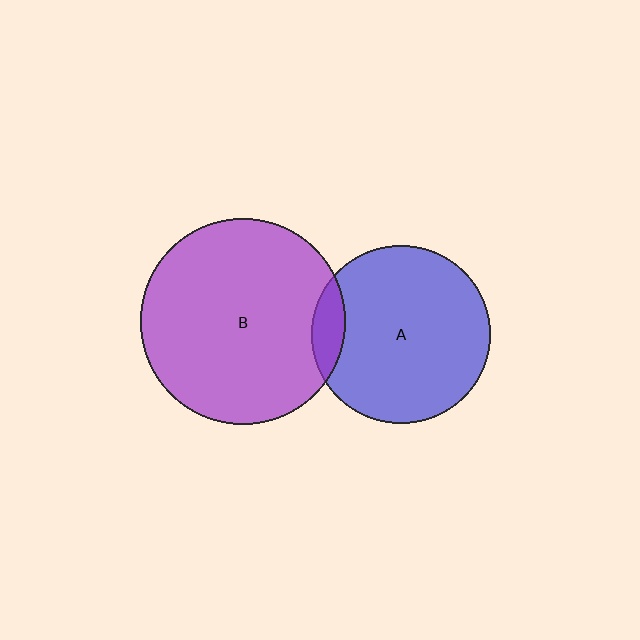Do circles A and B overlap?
Yes.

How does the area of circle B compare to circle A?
Approximately 1.3 times.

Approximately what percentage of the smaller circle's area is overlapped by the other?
Approximately 10%.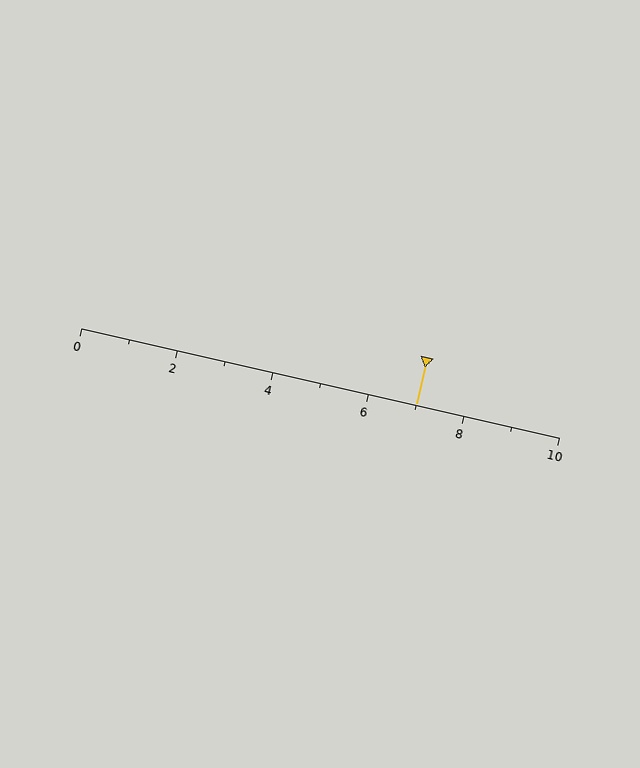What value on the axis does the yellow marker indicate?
The marker indicates approximately 7.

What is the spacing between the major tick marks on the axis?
The major ticks are spaced 2 apart.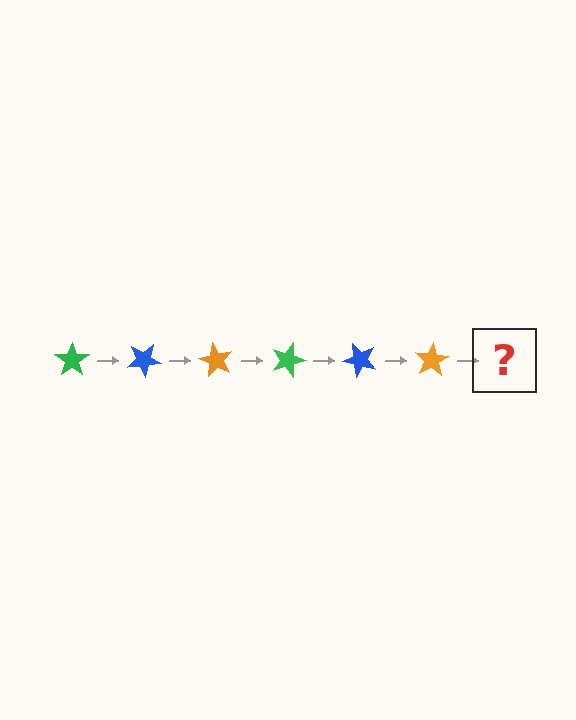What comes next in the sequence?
The next element should be a green star, rotated 180 degrees from the start.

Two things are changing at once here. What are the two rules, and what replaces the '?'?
The two rules are that it rotates 30 degrees each step and the color cycles through green, blue, and orange. The '?' should be a green star, rotated 180 degrees from the start.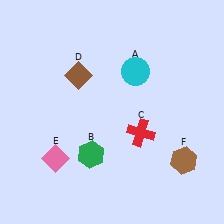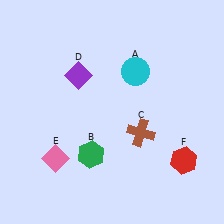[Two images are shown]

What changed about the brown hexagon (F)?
In Image 1, F is brown. In Image 2, it changed to red.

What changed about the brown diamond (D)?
In Image 1, D is brown. In Image 2, it changed to purple.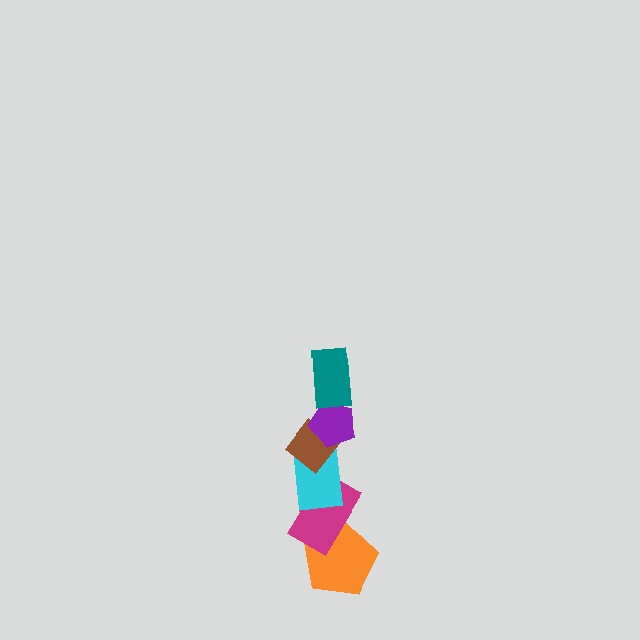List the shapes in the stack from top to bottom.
From top to bottom: the teal rectangle, the purple pentagon, the brown diamond, the cyan rectangle, the magenta rectangle, the orange pentagon.